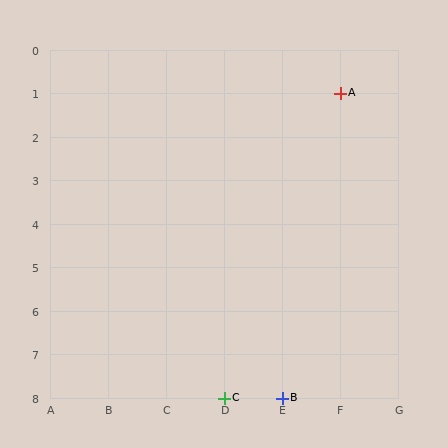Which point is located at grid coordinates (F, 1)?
Point A is at (F, 1).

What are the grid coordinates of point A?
Point A is at grid coordinates (F, 1).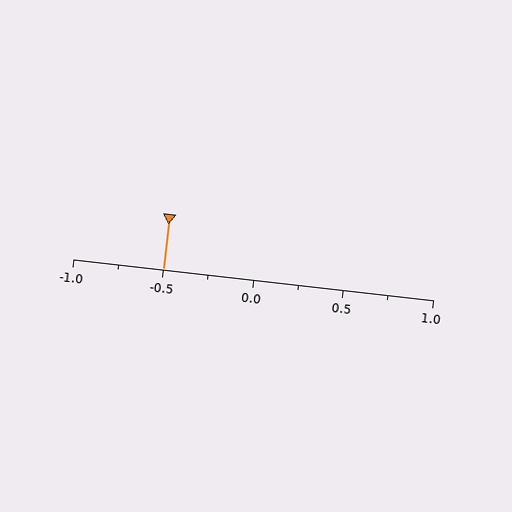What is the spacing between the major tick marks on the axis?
The major ticks are spaced 0.5 apart.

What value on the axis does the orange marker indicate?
The marker indicates approximately -0.5.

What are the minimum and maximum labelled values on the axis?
The axis runs from -1.0 to 1.0.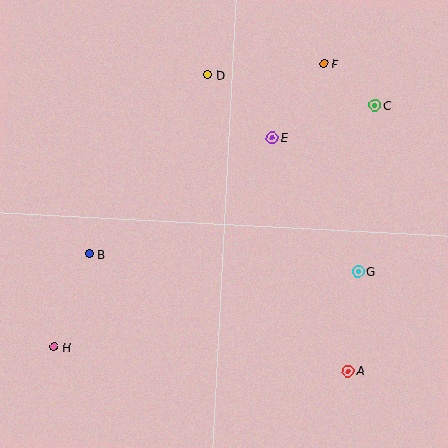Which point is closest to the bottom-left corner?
Point H is closest to the bottom-left corner.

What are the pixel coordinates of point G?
Point G is at (358, 271).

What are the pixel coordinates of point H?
Point H is at (54, 347).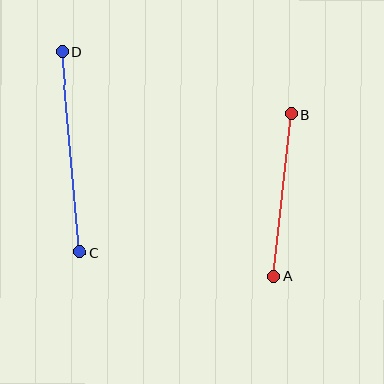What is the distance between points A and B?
The distance is approximately 163 pixels.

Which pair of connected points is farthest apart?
Points C and D are farthest apart.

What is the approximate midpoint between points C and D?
The midpoint is at approximately (71, 152) pixels.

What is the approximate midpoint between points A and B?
The midpoint is at approximately (283, 196) pixels.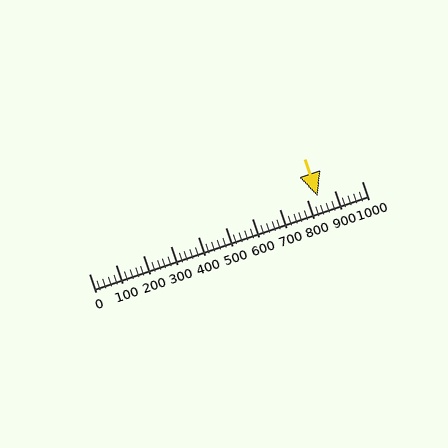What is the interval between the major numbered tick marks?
The major tick marks are spaced 100 units apart.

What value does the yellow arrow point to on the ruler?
The yellow arrow points to approximately 838.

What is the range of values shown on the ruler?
The ruler shows values from 0 to 1000.